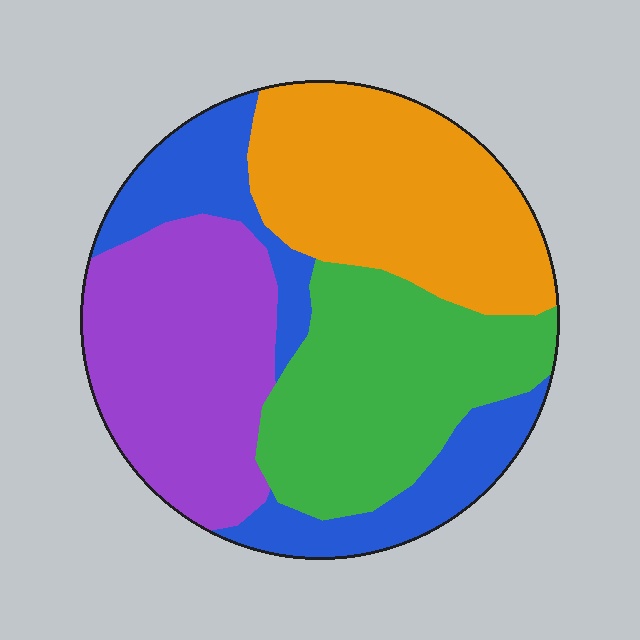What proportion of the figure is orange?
Orange covers 27% of the figure.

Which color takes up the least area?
Blue, at roughly 20%.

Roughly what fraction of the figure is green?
Green covers about 25% of the figure.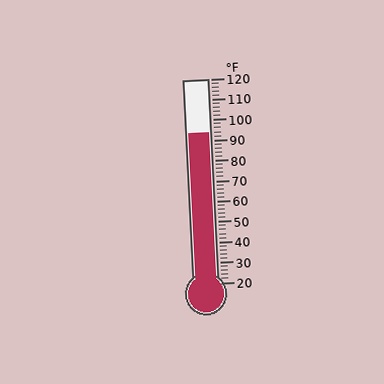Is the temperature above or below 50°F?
The temperature is above 50°F.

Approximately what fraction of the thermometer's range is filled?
The thermometer is filled to approximately 75% of its range.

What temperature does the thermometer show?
The thermometer shows approximately 94°F.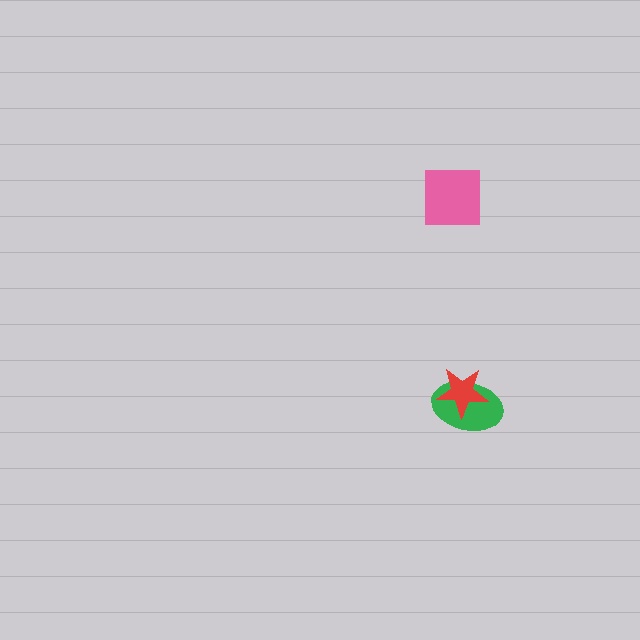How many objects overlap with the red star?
1 object overlaps with the red star.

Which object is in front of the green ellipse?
The red star is in front of the green ellipse.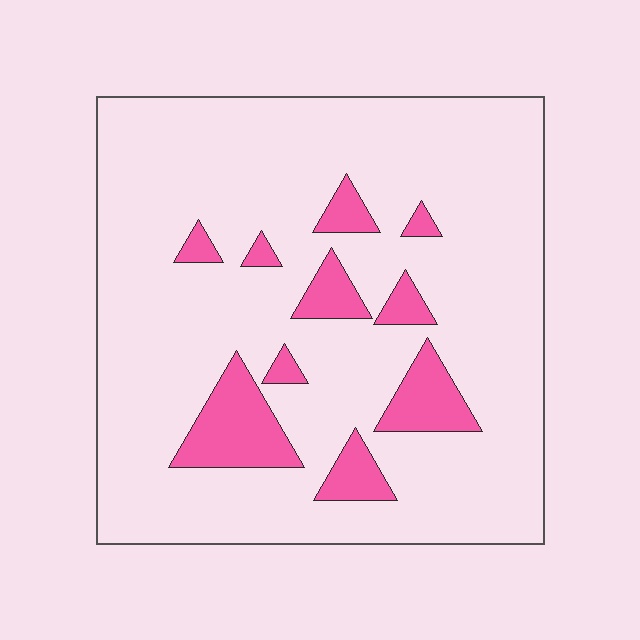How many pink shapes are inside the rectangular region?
10.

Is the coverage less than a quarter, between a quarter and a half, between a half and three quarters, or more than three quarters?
Less than a quarter.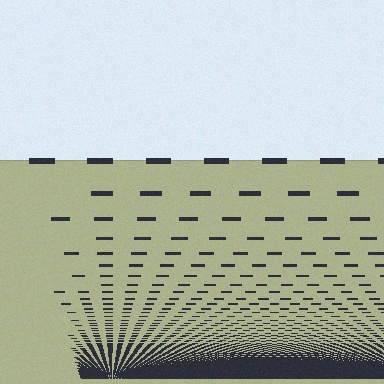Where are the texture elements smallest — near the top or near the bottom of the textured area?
Near the bottom.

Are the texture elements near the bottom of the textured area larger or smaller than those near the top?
Smaller. The gradient is inverted — elements near the bottom are smaller and denser.